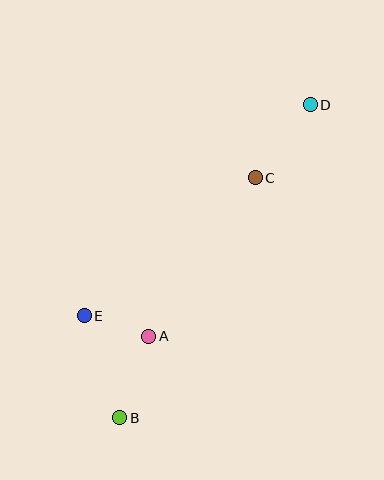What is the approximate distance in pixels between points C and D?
The distance between C and D is approximately 92 pixels.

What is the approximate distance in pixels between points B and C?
The distance between B and C is approximately 276 pixels.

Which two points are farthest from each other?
Points B and D are farthest from each other.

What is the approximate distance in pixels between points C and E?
The distance between C and E is approximately 220 pixels.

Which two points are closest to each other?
Points A and E are closest to each other.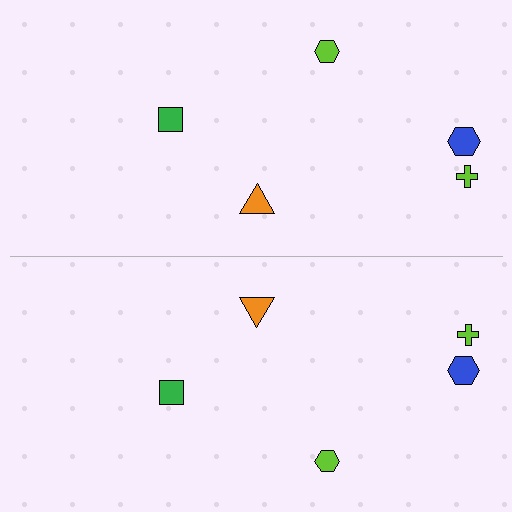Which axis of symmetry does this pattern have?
The pattern has a horizontal axis of symmetry running through the center of the image.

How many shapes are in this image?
There are 10 shapes in this image.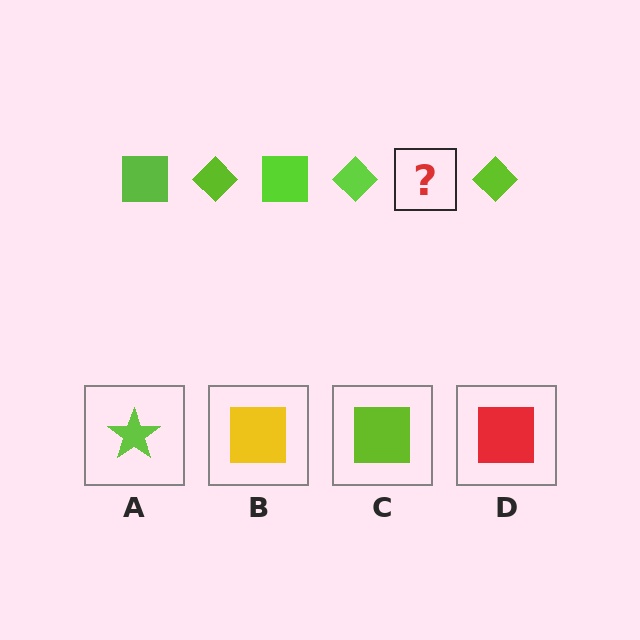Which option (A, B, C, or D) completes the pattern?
C.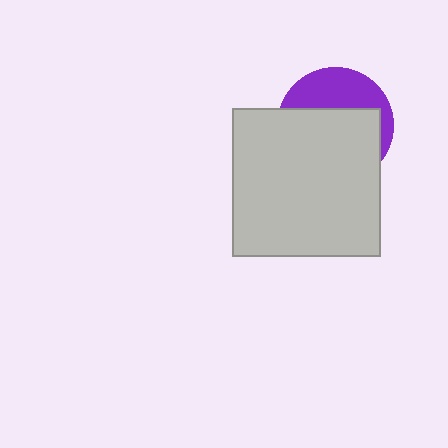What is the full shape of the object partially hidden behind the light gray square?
The partially hidden object is a purple circle.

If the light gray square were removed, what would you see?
You would see the complete purple circle.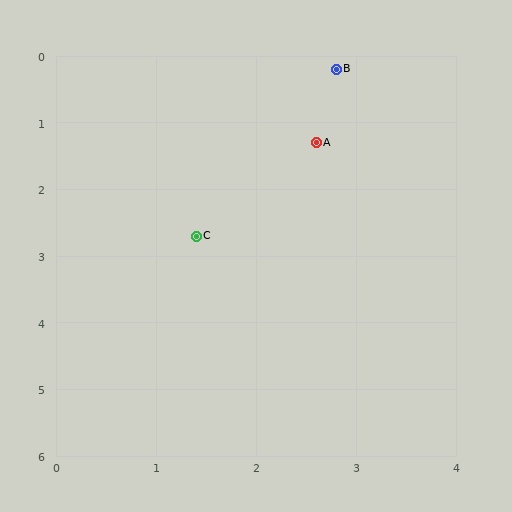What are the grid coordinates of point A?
Point A is at approximately (2.6, 1.3).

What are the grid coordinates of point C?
Point C is at approximately (1.4, 2.7).